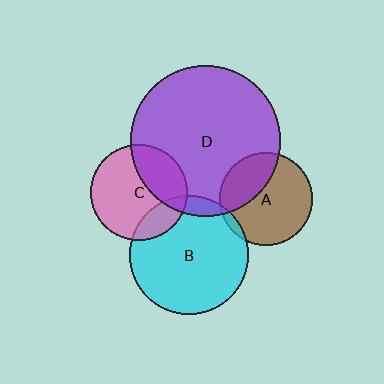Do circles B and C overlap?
Yes.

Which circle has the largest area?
Circle D (purple).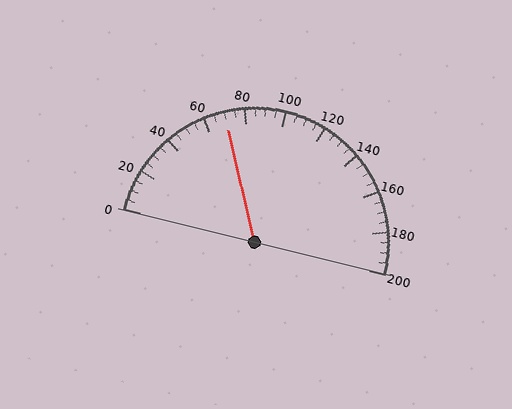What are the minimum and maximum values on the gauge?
The gauge ranges from 0 to 200.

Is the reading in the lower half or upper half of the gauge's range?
The reading is in the lower half of the range (0 to 200).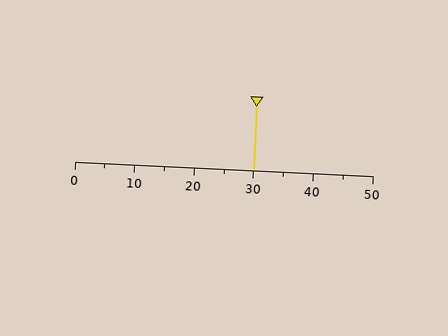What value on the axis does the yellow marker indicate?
The marker indicates approximately 30.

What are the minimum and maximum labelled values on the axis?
The axis runs from 0 to 50.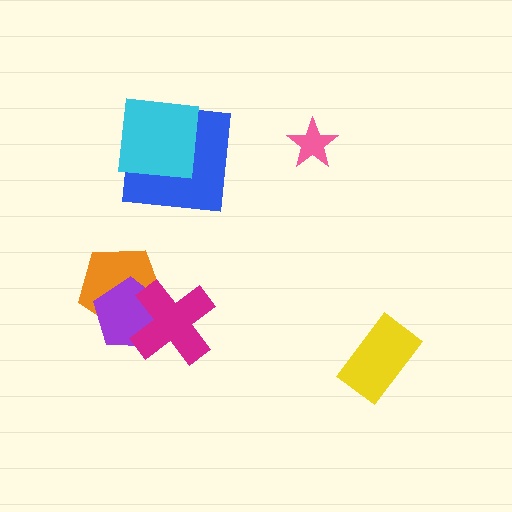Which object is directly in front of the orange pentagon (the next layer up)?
The purple pentagon is directly in front of the orange pentagon.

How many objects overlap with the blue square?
1 object overlaps with the blue square.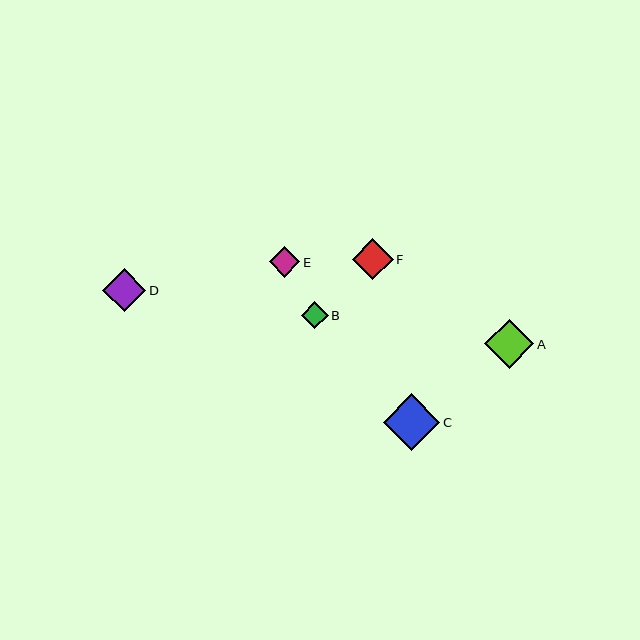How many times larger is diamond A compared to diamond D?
Diamond A is approximately 1.1 times the size of diamond D.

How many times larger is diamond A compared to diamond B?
Diamond A is approximately 1.8 times the size of diamond B.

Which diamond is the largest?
Diamond C is the largest with a size of approximately 57 pixels.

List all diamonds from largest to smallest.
From largest to smallest: C, A, D, F, E, B.